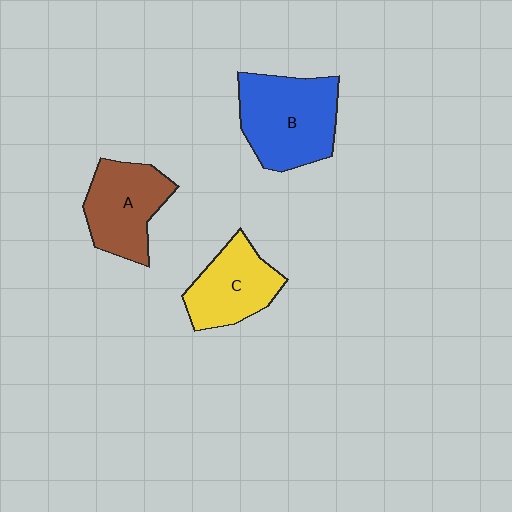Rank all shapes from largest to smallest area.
From largest to smallest: B (blue), A (brown), C (yellow).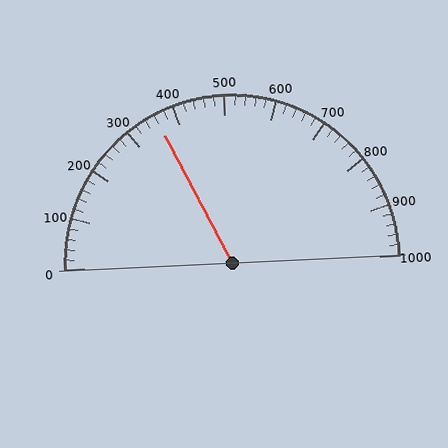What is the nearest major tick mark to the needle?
The nearest major tick mark is 400.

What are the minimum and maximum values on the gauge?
The gauge ranges from 0 to 1000.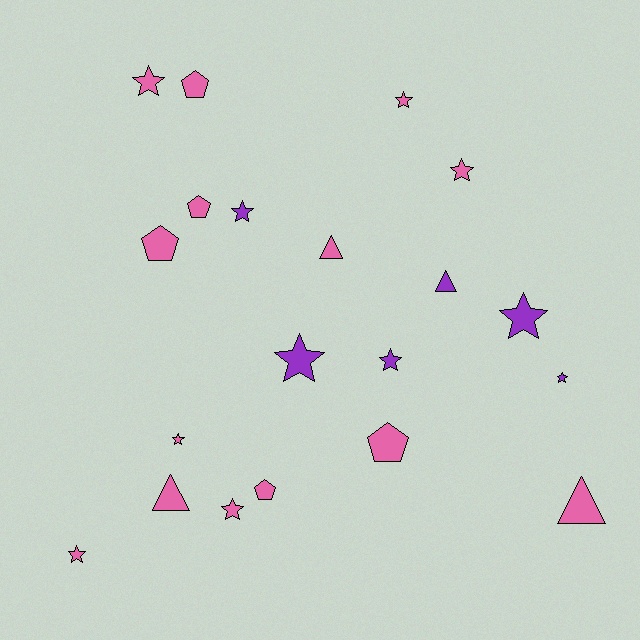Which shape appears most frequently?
Star, with 11 objects.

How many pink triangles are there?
There are 3 pink triangles.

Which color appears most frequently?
Pink, with 14 objects.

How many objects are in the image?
There are 20 objects.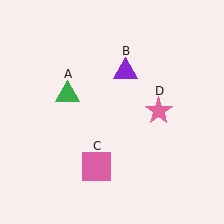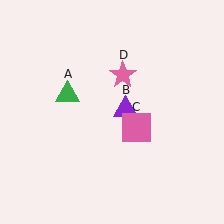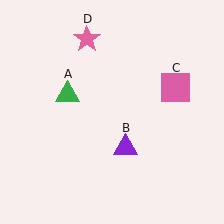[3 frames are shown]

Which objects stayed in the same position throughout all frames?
Green triangle (object A) remained stationary.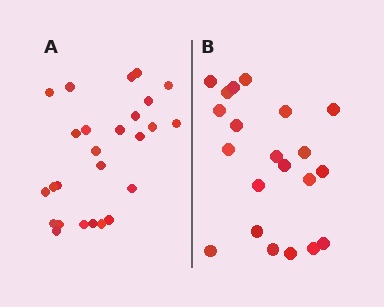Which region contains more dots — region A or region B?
Region A (the left region) has more dots.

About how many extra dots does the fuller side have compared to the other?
Region A has about 5 more dots than region B.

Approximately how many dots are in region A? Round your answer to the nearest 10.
About 30 dots. (The exact count is 26, which rounds to 30.)